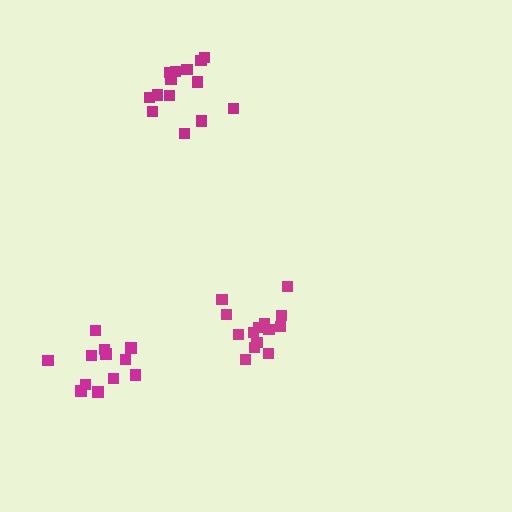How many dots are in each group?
Group 1: 12 dots, Group 2: 14 dots, Group 3: 14 dots (40 total).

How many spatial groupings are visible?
There are 3 spatial groupings.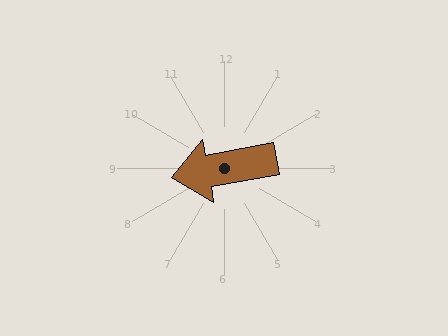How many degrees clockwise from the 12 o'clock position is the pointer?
Approximately 260 degrees.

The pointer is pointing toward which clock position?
Roughly 9 o'clock.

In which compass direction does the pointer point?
West.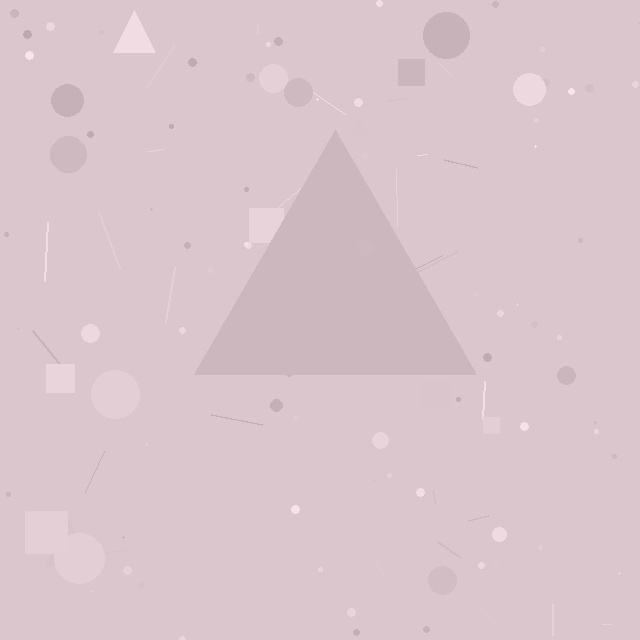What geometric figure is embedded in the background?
A triangle is embedded in the background.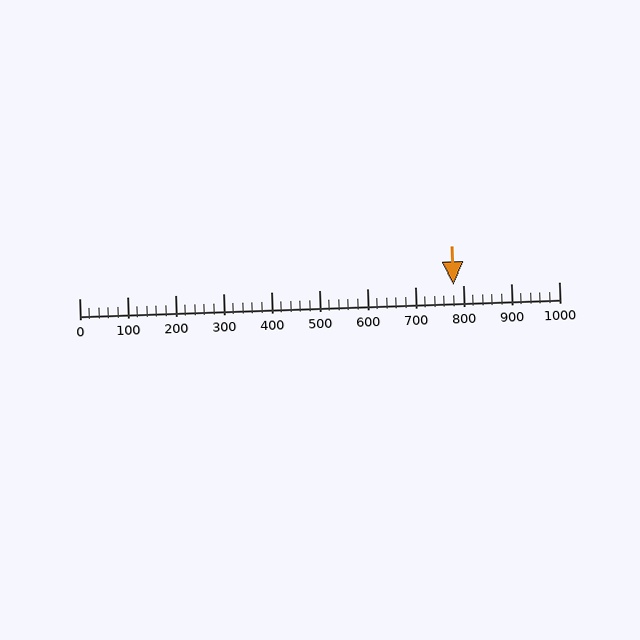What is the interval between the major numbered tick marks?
The major tick marks are spaced 100 units apart.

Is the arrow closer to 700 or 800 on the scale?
The arrow is closer to 800.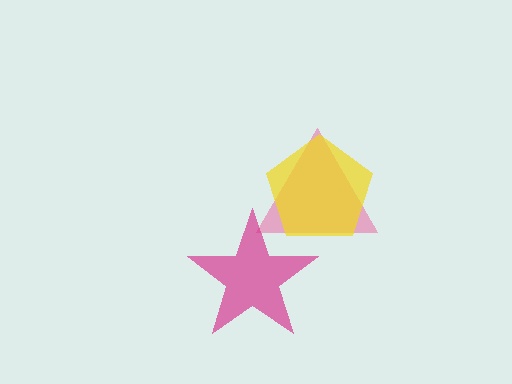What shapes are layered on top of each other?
The layered shapes are: a pink triangle, a yellow pentagon, a magenta star.